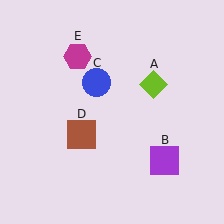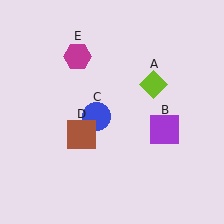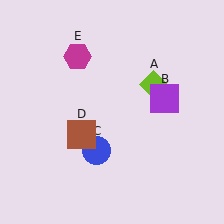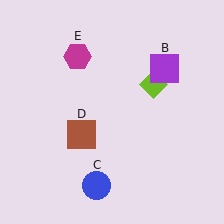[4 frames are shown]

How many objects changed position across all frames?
2 objects changed position: purple square (object B), blue circle (object C).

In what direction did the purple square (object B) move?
The purple square (object B) moved up.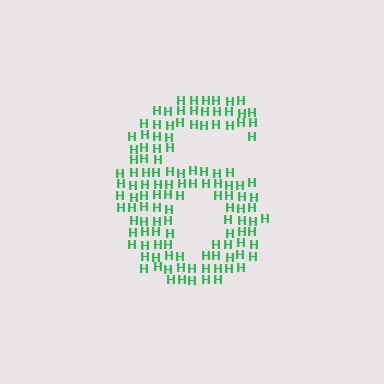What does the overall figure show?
The overall figure shows the digit 6.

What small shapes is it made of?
It is made of small letter H's.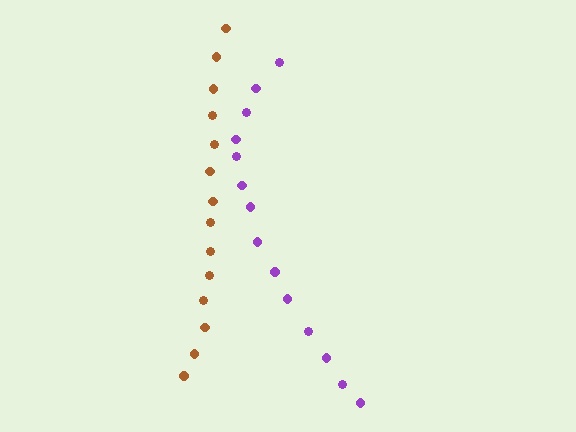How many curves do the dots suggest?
There are 2 distinct paths.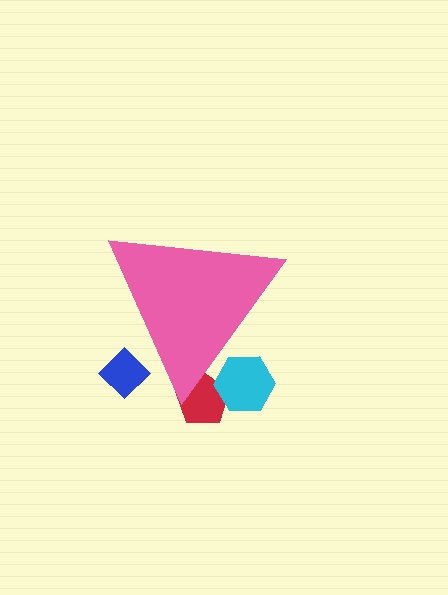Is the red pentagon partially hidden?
Yes, the red pentagon is partially hidden behind the pink triangle.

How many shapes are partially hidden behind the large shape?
3 shapes are partially hidden.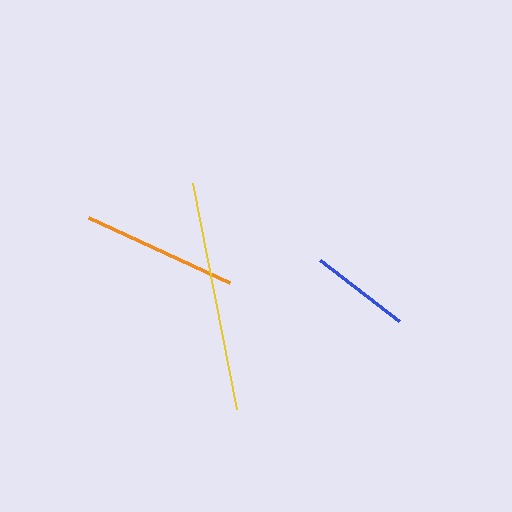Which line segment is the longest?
The yellow line is the longest at approximately 230 pixels.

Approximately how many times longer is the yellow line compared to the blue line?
The yellow line is approximately 2.3 times the length of the blue line.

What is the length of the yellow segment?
The yellow segment is approximately 230 pixels long.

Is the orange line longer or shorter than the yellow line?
The yellow line is longer than the orange line.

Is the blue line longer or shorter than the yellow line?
The yellow line is longer than the blue line.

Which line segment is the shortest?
The blue line is the shortest at approximately 100 pixels.